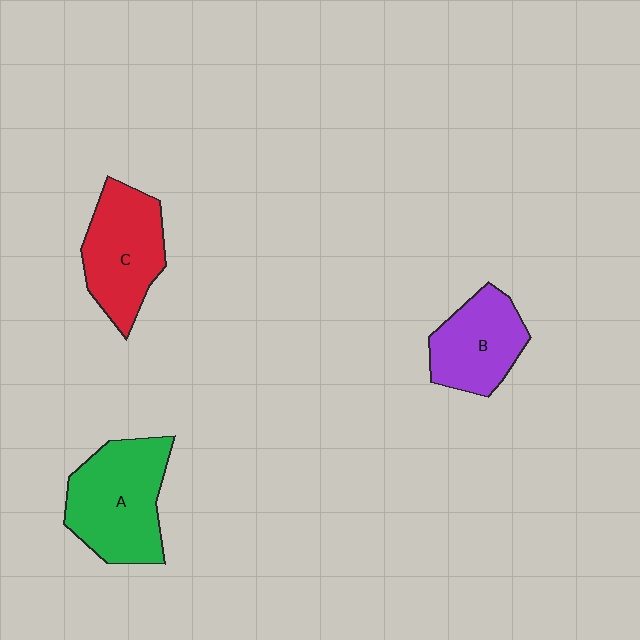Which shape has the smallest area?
Shape B (purple).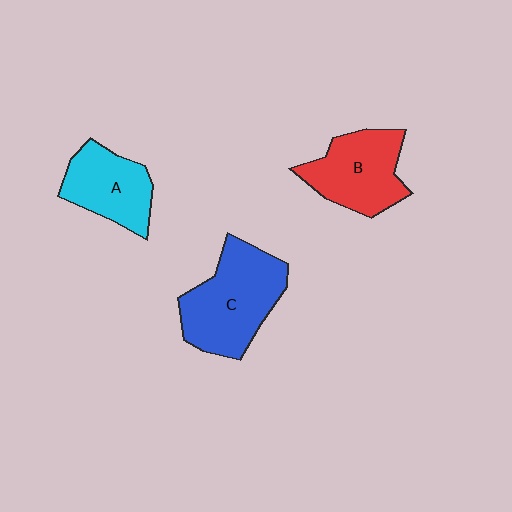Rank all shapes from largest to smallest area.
From largest to smallest: C (blue), B (red), A (cyan).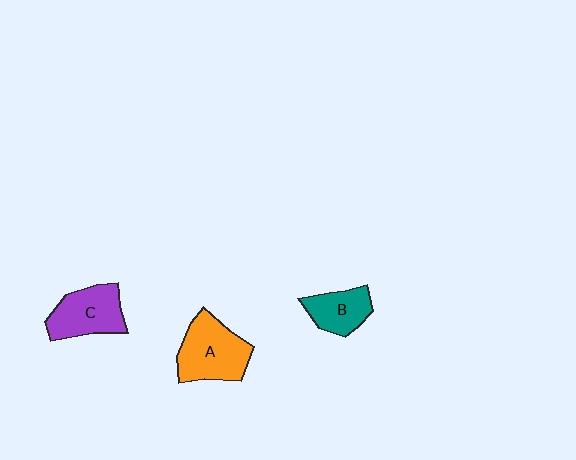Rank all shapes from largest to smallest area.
From largest to smallest: A (orange), C (purple), B (teal).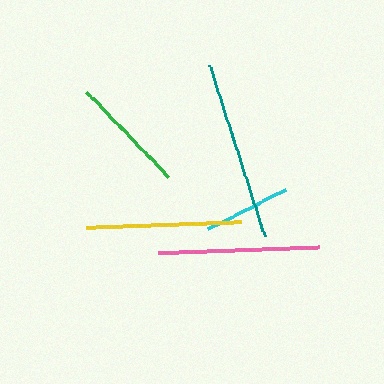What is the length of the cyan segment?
The cyan segment is approximately 87 pixels long.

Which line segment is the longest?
The teal line is the longest at approximately 180 pixels.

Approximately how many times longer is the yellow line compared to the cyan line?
The yellow line is approximately 1.8 times the length of the cyan line.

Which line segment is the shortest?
The cyan line is the shortest at approximately 87 pixels.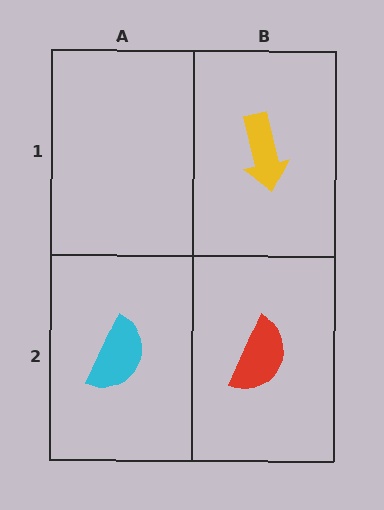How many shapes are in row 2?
2 shapes.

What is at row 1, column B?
A yellow arrow.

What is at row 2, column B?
A red semicircle.